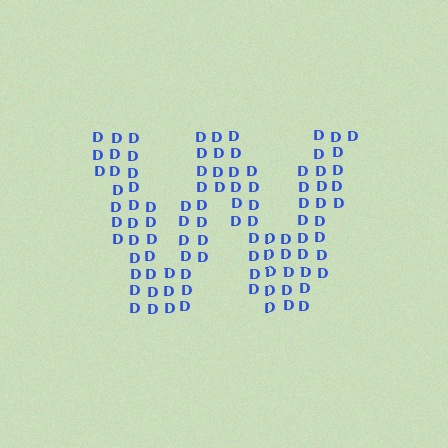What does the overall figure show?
The overall figure shows the letter W.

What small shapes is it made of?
It is made of small letter D's.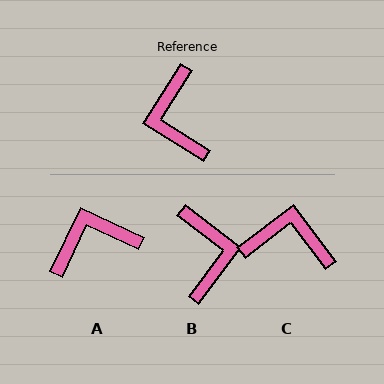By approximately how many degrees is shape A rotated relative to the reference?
Approximately 83 degrees clockwise.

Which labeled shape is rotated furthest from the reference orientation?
B, about 175 degrees away.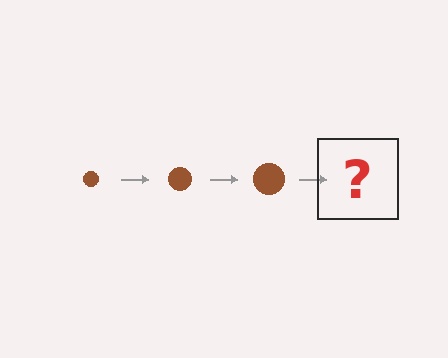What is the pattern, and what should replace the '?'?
The pattern is that the circle gets progressively larger each step. The '?' should be a brown circle, larger than the previous one.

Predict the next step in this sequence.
The next step is a brown circle, larger than the previous one.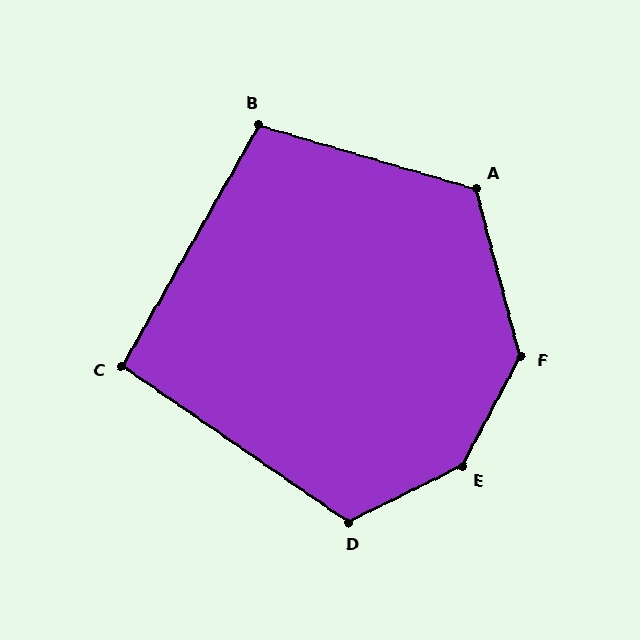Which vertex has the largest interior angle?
E, at approximately 144 degrees.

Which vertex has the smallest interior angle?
C, at approximately 95 degrees.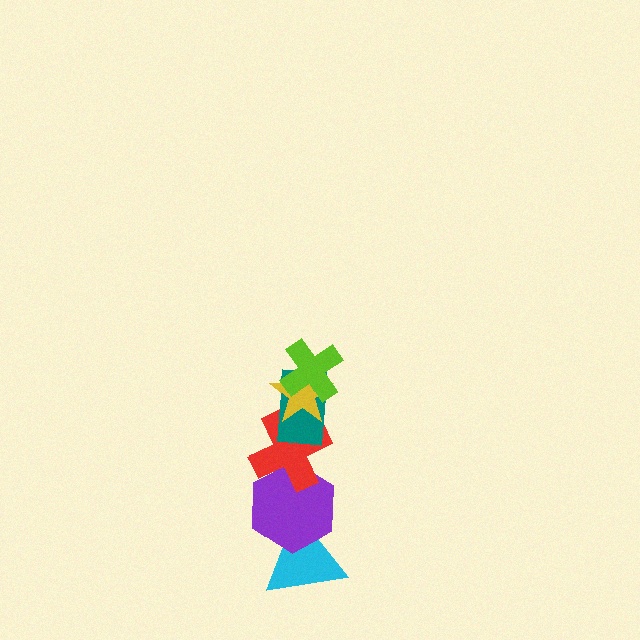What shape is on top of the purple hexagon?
The red cross is on top of the purple hexagon.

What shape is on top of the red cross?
The teal rectangle is on top of the red cross.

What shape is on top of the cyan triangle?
The purple hexagon is on top of the cyan triangle.